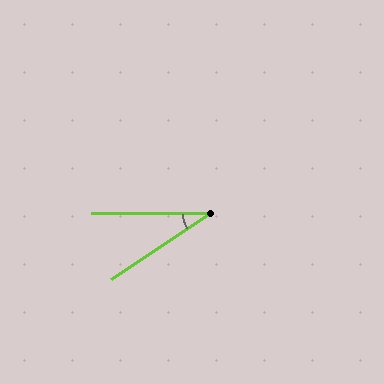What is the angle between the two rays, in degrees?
Approximately 34 degrees.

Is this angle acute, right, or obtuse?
It is acute.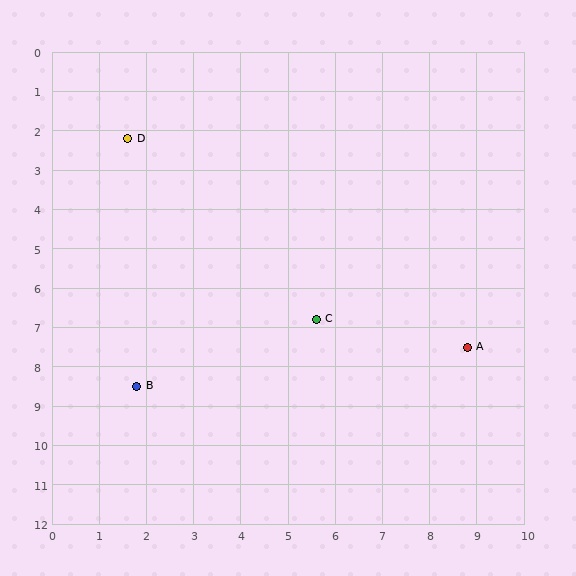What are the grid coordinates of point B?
Point B is at approximately (1.8, 8.5).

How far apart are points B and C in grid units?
Points B and C are about 4.2 grid units apart.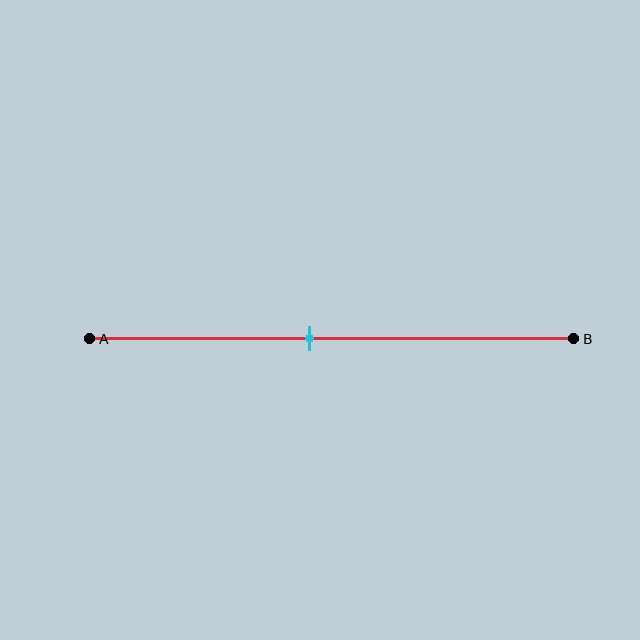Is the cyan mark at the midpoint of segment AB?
No, the mark is at about 45% from A, not at the 50% midpoint.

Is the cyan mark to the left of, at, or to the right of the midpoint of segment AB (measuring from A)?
The cyan mark is to the left of the midpoint of segment AB.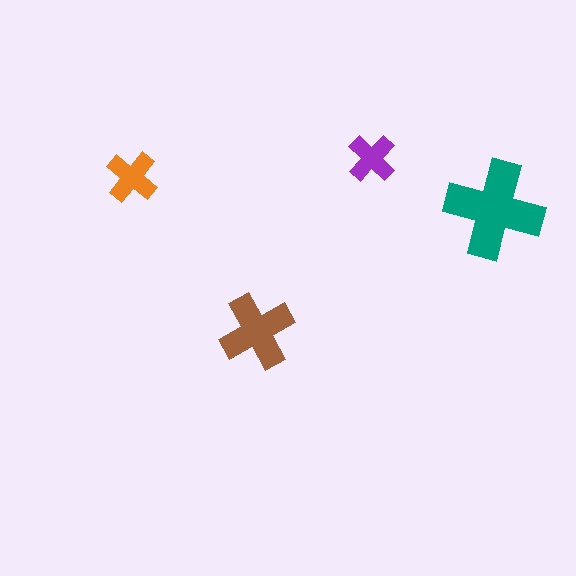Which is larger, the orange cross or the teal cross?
The teal one.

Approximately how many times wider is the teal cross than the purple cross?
About 2 times wider.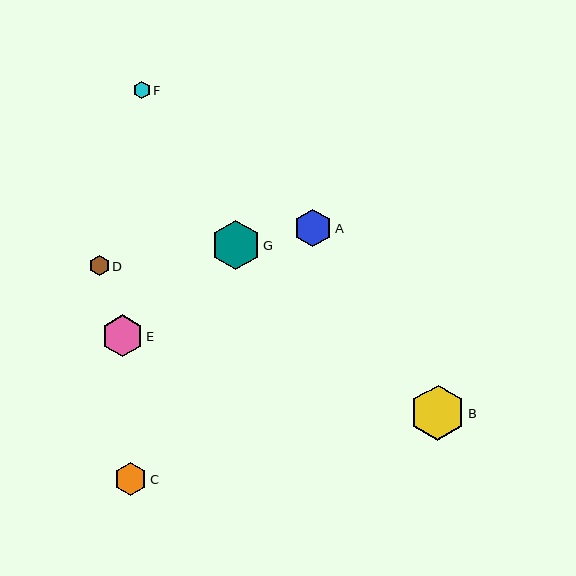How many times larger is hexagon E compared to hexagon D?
Hexagon E is approximately 2.1 times the size of hexagon D.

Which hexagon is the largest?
Hexagon B is the largest with a size of approximately 56 pixels.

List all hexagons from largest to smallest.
From largest to smallest: B, G, E, A, C, D, F.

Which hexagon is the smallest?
Hexagon F is the smallest with a size of approximately 17 pixels.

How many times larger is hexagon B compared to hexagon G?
Hexagon B is approximately 1.1 times the size of hexagon G.